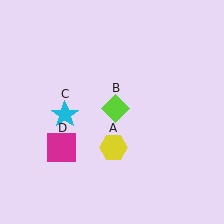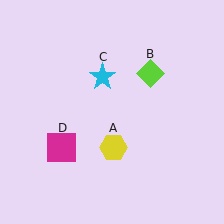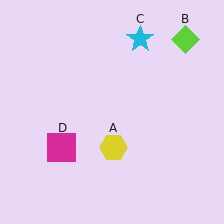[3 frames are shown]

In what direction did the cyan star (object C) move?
The cyan star (object C) moved up and to the right.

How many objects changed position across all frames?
2 objects changed position: lime diamond (object B), cyan star (object C).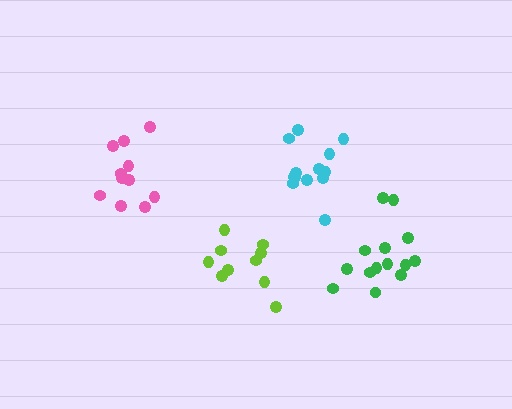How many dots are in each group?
Group 1: 13 dots, Group 2: 14 dots, Group 3: 10 dots, Group 4: 11 dots (48 total).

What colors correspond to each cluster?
The clusters are colored: cyan, green, lime, pink.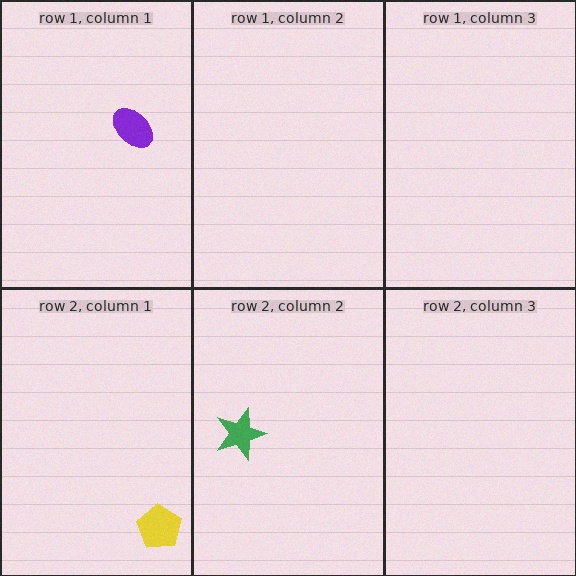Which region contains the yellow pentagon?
The row 2, column 1 region.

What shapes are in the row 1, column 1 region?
The purple ellipse.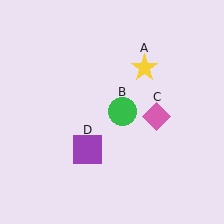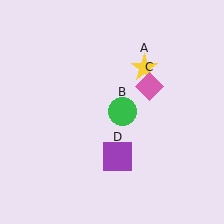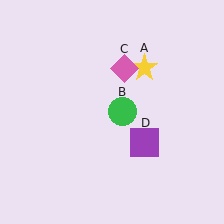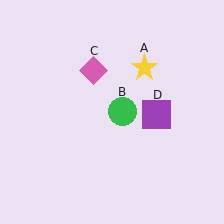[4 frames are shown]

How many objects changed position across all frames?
2 objects changed position: pink diamond (object C), purple square (object D).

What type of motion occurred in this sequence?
The pink diamond (object C), purple square (object D) rotated counterclockwise around the center of the scene.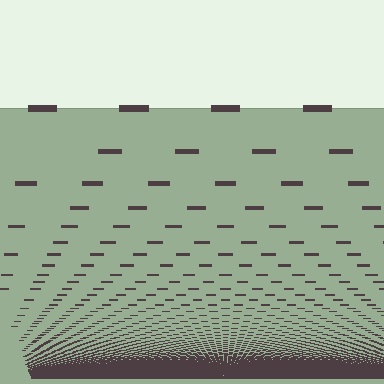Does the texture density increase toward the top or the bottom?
Density increases toward the bottom.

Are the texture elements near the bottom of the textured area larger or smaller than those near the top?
Smaller. The gradient is inverted — elements near the bottom are smaller and denser.